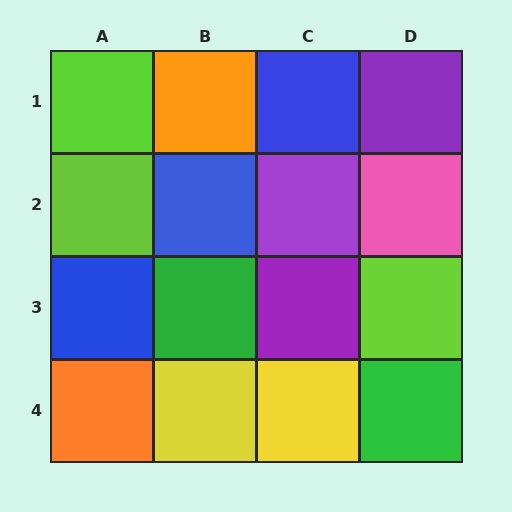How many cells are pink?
1 cell is pink.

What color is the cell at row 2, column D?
Pink.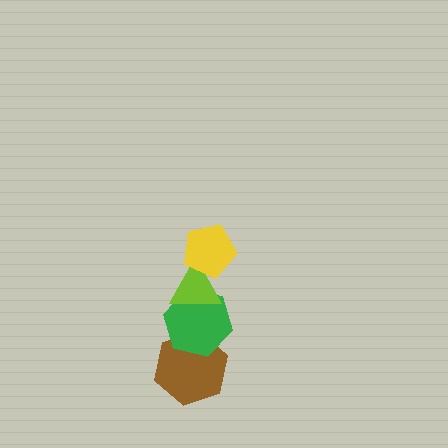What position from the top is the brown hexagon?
The brown hexagon is 4th from the top.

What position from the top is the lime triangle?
The lime triangle is 2nd from the top.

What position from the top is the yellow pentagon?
The yellow pentagon is 1st from the top.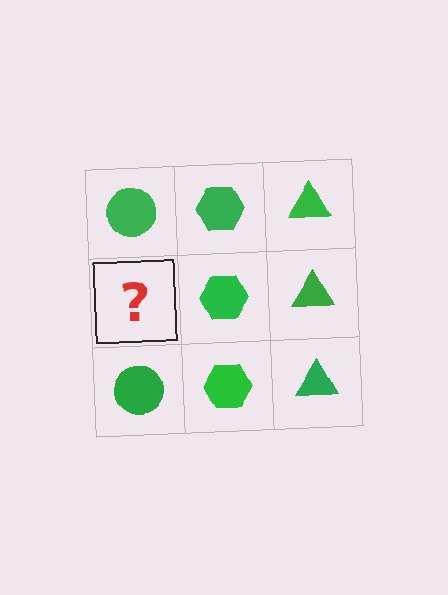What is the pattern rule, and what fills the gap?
The rule is that each column has a consistent shape. The gap should be filled with a green circle.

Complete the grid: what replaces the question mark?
The question mark should be replaced with a green circle.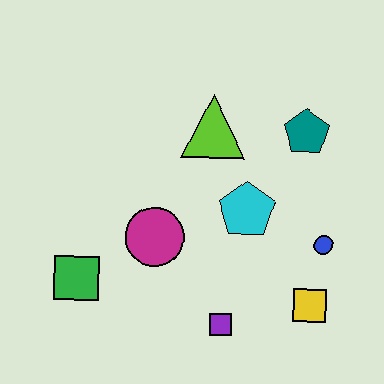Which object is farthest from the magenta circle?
The teal pentagon is farthest from the magenta circle.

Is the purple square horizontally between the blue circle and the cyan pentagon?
No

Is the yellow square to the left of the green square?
No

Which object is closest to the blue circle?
The yellow square is closest to the blue circle.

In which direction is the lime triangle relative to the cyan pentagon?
The lime triangle is above the cyan pentagon.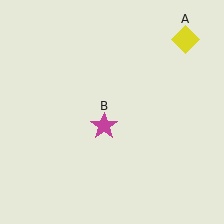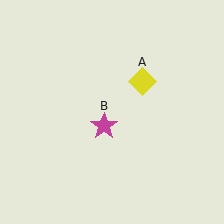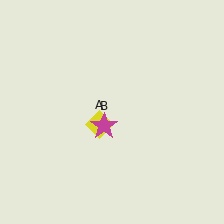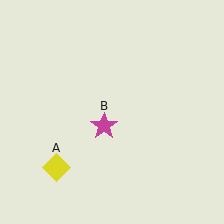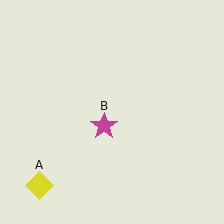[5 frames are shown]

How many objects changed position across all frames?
1 object changed position: yellow diamond (object A).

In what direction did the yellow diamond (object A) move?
The yellow diamond (object A) moved down and to the left.